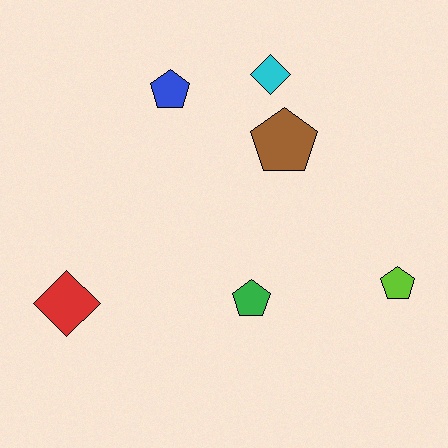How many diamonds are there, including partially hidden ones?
There are 2 diamonds.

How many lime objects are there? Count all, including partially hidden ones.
There is 1 lime object.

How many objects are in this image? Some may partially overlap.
There are 6 objects.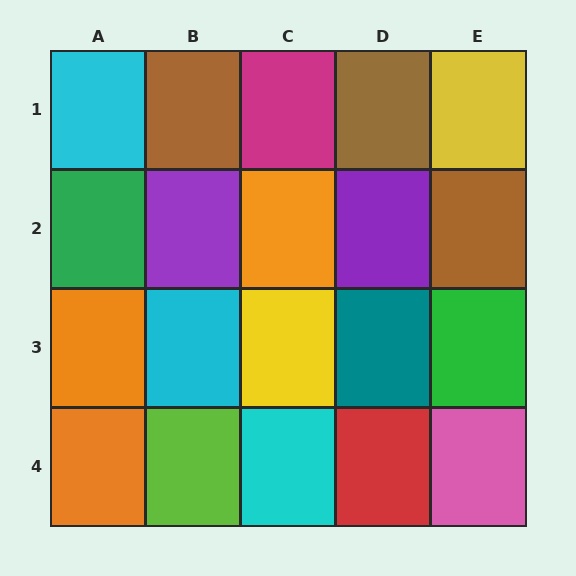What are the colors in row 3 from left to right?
Orange, cyan, yellow, teal, green.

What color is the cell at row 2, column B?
Purple.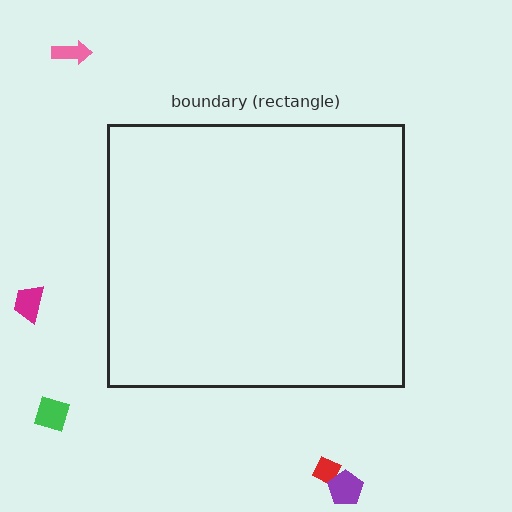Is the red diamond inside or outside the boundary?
Outside.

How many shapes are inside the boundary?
0 inside, 5 outside.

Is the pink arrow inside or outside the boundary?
Outside.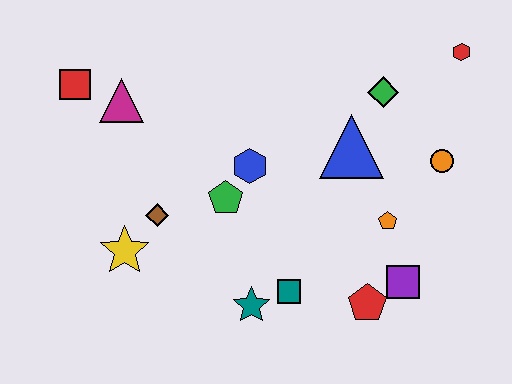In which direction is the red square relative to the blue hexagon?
The red square is to the left of the blue hexagon.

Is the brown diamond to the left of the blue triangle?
Yes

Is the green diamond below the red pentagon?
No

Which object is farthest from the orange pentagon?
The red square is farthest from the orange pentagon.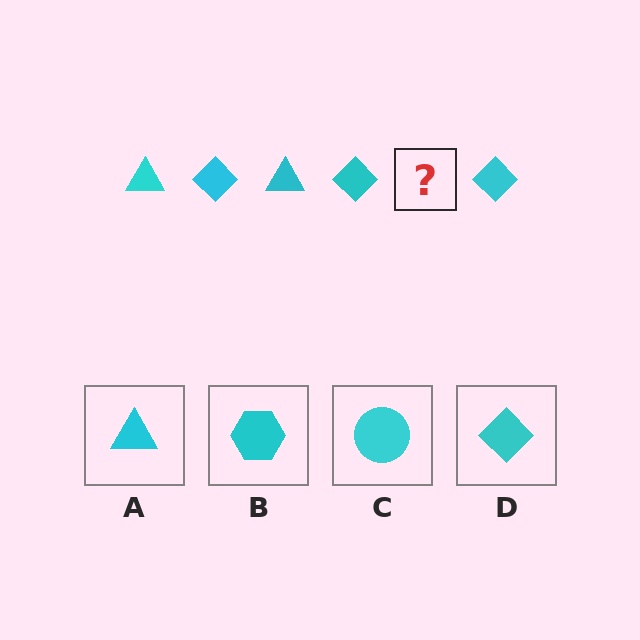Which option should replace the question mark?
Option A.